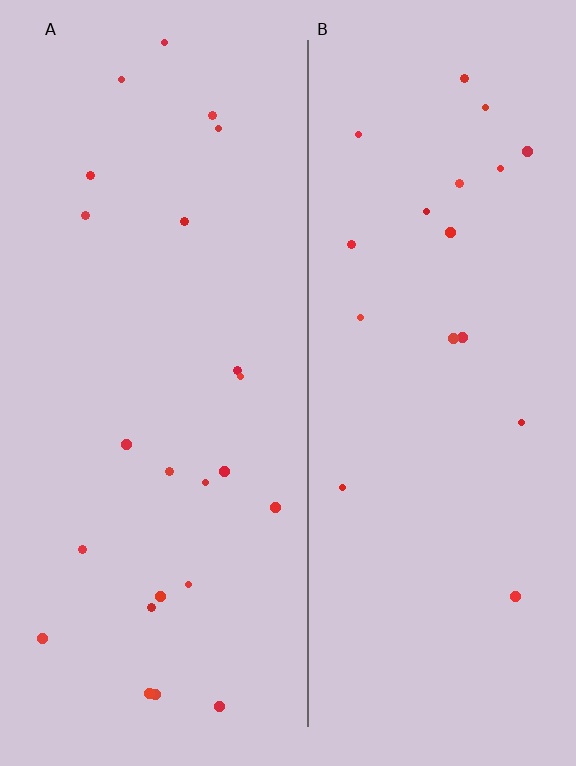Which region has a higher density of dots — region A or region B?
A (the left).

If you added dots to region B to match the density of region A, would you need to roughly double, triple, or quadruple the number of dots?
Approximately double.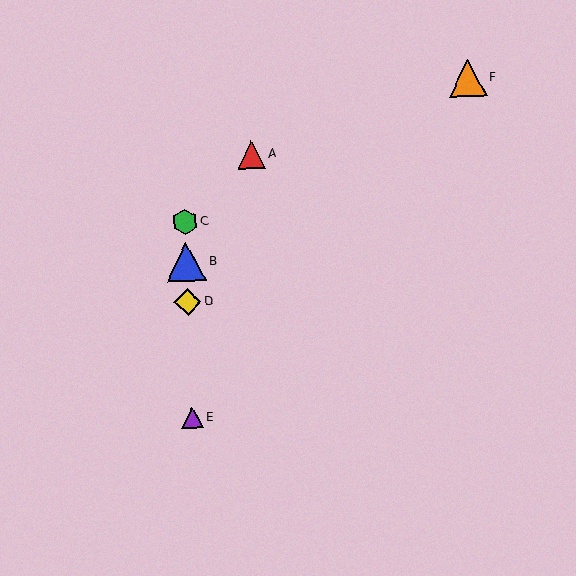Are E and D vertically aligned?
Yes, both are at x≈192.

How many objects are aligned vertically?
4 objects (B, C, D, E) are aligned vertically.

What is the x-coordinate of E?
Object E is at x≈192.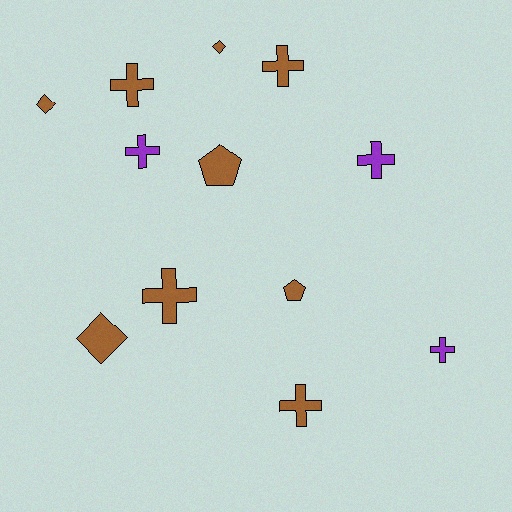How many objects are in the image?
There are 12 objects.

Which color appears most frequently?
Brown, with 9 objects.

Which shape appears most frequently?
Cross, with 7 objects.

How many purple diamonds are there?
There are no purple diamonds.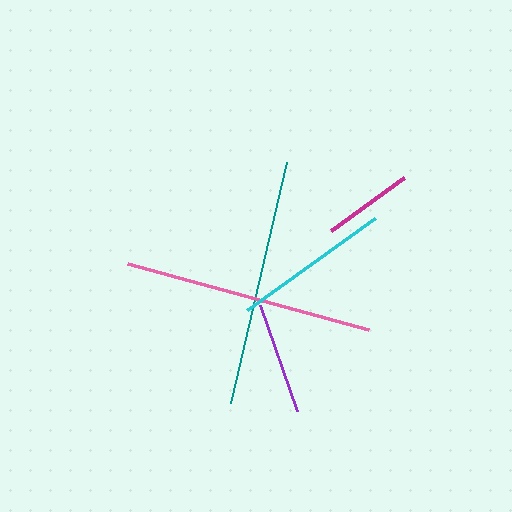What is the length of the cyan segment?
The cyan segment is approximately 158 pixels long.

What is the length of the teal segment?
The teal segment is approximately 247 pixels long.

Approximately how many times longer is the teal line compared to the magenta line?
The teal line is approximately 2.7 times the length of the magenta line.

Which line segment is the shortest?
The magenta line is the shortest at approximately 90 pixels.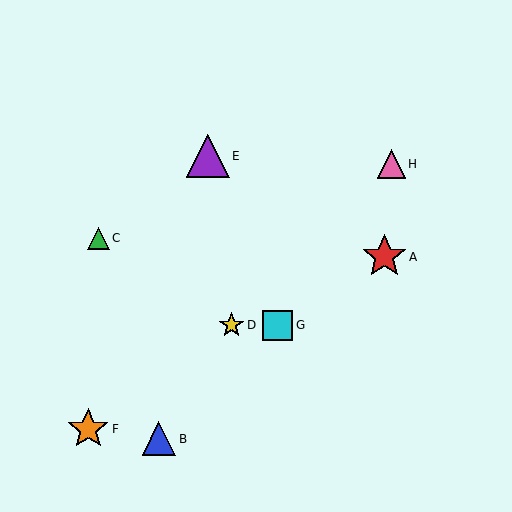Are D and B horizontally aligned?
No, D is at y≈325 and B is at y≈439.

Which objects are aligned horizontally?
Objects D, G are aligned horizontally.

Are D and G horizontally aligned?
Yes, both are at y≈325.